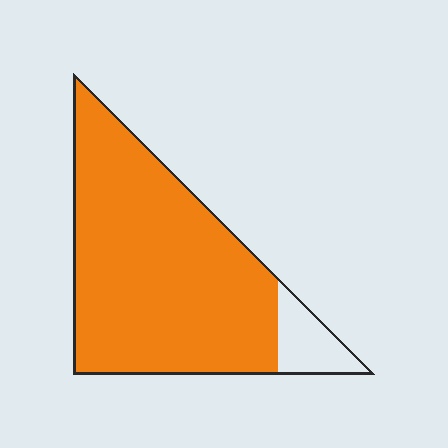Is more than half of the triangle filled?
Yes.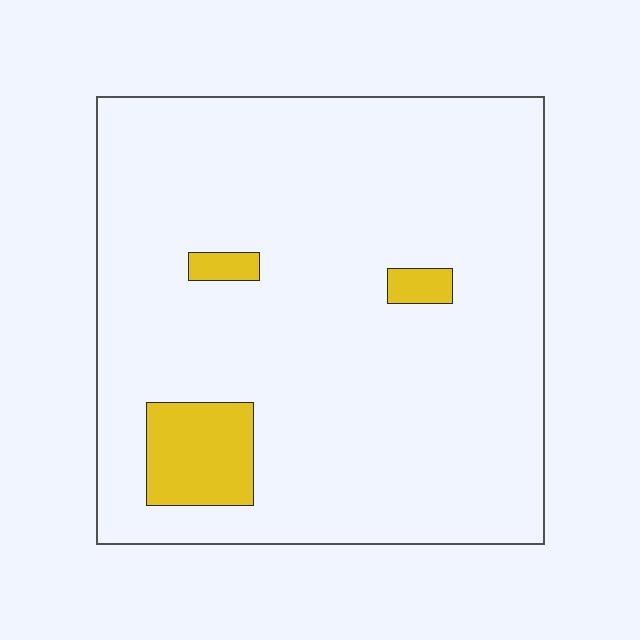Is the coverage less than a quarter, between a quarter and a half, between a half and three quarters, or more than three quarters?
Less than a quarter.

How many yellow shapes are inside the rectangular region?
3.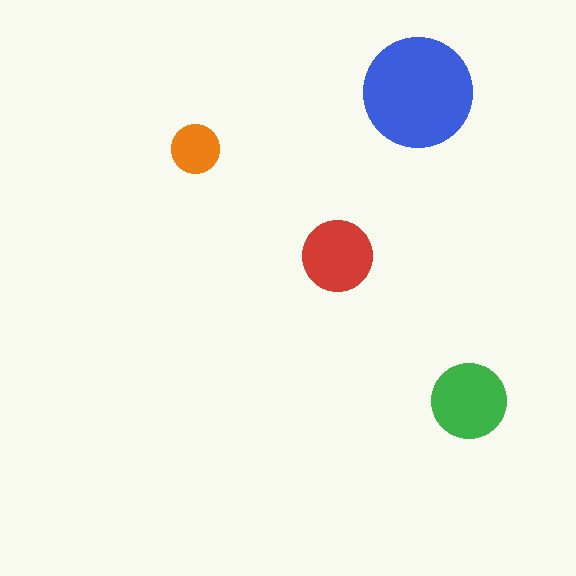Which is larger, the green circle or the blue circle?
The blue one.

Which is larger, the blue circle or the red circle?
The blue one.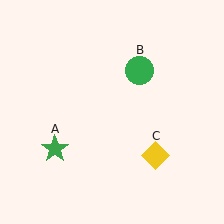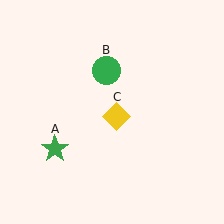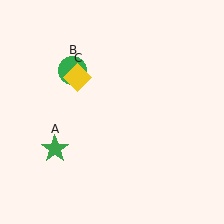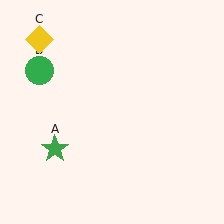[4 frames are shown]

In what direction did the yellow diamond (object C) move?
The yellow diamond (object C) moved up and to the left.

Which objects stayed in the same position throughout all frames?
Green star (object A) remained stationary.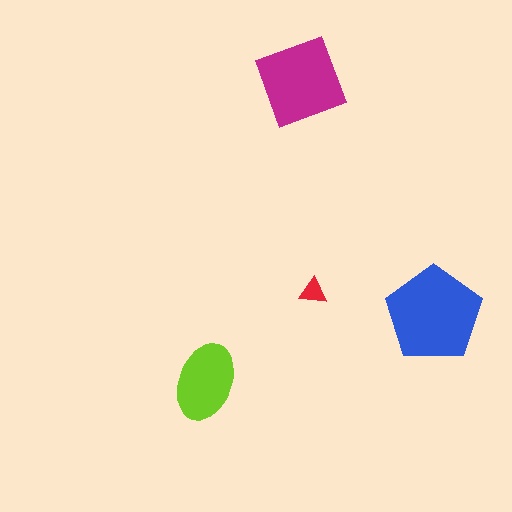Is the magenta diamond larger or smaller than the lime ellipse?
Larger.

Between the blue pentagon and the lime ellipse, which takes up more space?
The blue pentagon.